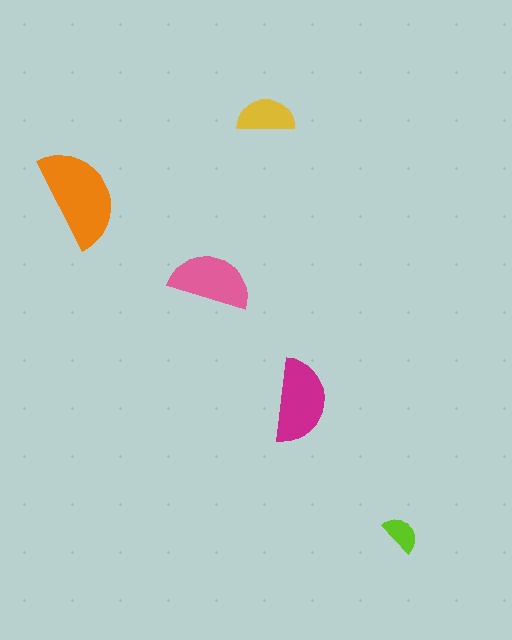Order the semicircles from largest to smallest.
the orange one, the magenta one, the pink one, the yellow one, the lime one.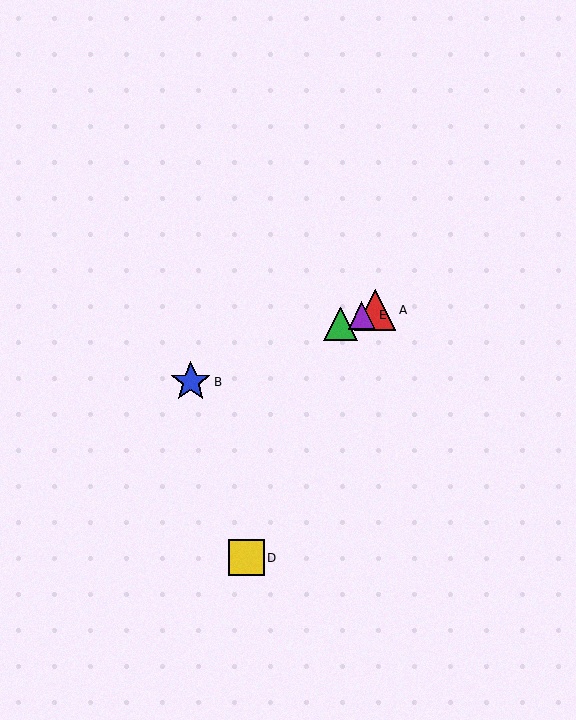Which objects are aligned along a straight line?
Objects A, B, C, E are aligned along a straight line.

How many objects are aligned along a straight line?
4 objects (A, B, C, E) are aligned along a straight line.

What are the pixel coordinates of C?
Object C is at (340, 324).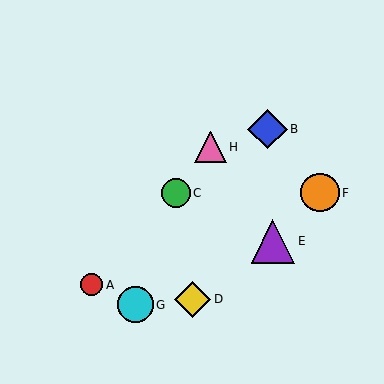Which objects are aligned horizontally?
Objects C, F are aligned horizontally.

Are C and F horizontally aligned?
Yes, both are at y≈193.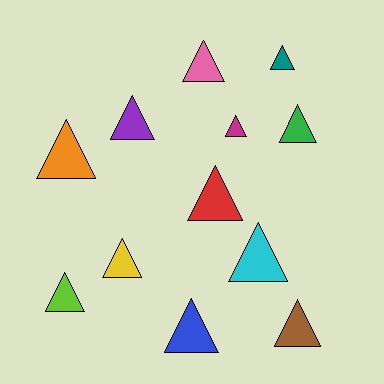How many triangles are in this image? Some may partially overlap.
There are 12 triangles.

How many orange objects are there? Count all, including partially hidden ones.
There is 1 orange object.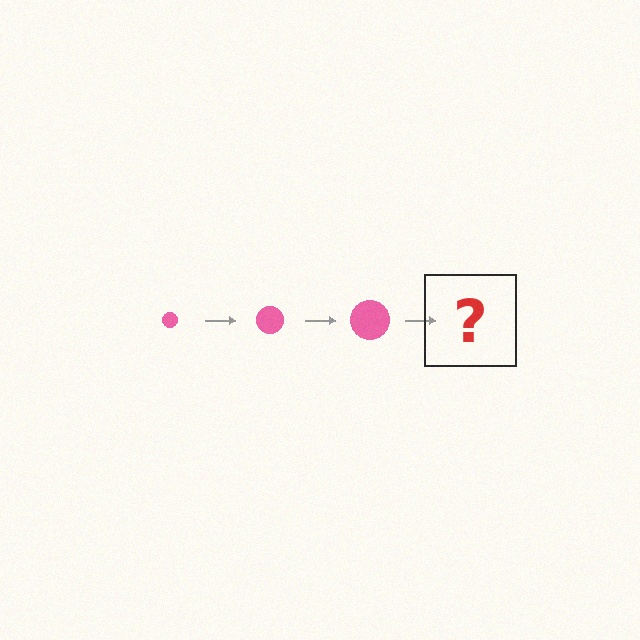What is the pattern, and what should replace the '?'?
The pattern is that the circle gets progressively larger each step. The '?' should be a pink circle, larger than the previous one.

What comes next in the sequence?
The next element should be a pink circle, larger than the previous one.